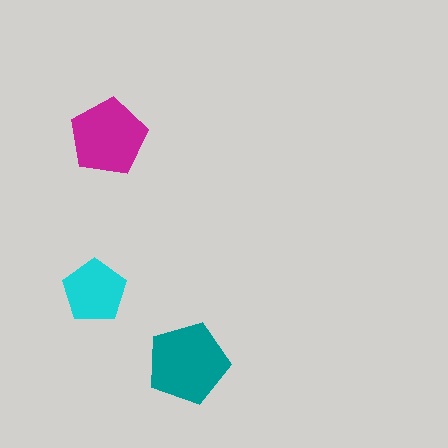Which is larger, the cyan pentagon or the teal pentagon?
The teal one.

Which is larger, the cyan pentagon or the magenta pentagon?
The magenta one.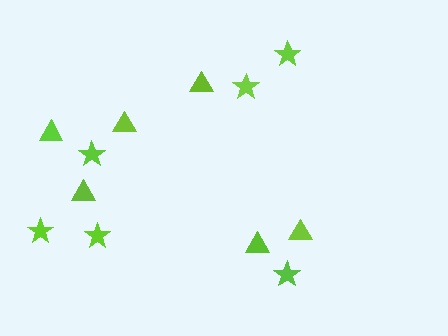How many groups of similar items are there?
There are 2 groups: one group of triangles (6) and one group of stars (6).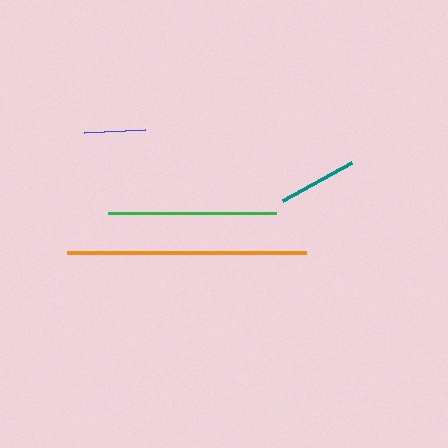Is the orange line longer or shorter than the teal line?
The orange line is longer than the teal line.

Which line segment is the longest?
The orange line is the longest at approximately 239 pixels.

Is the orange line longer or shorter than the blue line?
The orange line is longer than the blue line.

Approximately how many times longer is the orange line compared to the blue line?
The orange line is approximately 3.9 times the length of the blue line.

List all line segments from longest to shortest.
From longest to shortest: orange, green, teal, blue.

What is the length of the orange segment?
The orange segment is approximately 239 pixels long.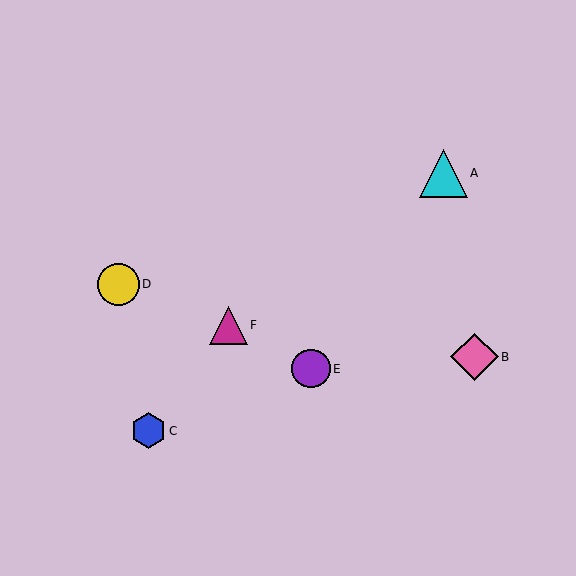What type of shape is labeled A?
Shape A is a cyan triangle.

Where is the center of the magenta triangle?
The center of the magenta triangle is at (228, 325).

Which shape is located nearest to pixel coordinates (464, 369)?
The pink diamond (labeled B) at (474, 357) is nearest to that location.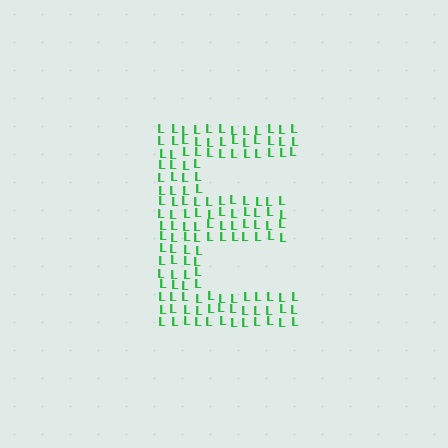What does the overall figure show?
The overall figure shows the letter E.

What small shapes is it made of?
It is made of small letter L's.